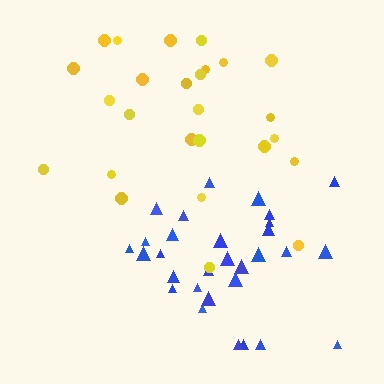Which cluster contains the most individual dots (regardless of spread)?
Blue (31).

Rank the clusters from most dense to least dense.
blue, yellow.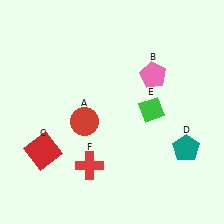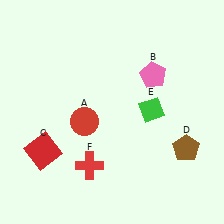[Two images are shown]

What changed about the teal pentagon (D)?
In Image 1, D is teal. In Image 2, it changed to brown.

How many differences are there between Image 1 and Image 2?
There is 1 difference between the two images.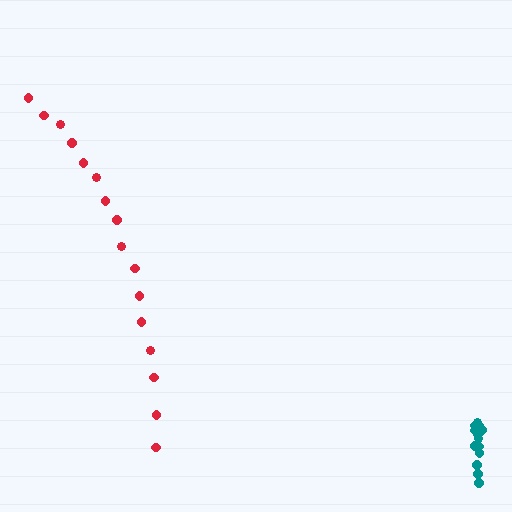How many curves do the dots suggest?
There are 2 distinct paths.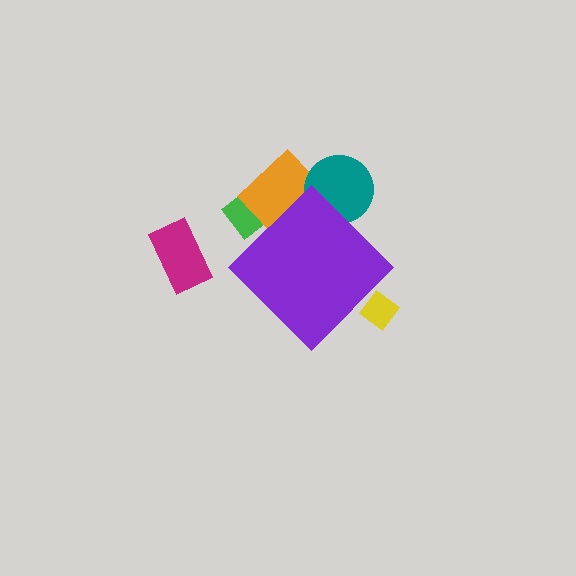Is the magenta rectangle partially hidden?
No, the magenta rectangle is fully visible.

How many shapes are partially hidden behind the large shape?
4 shapes are partially hidden.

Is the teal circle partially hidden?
Yes, the teal circle is partially hidden behind the purple diamond.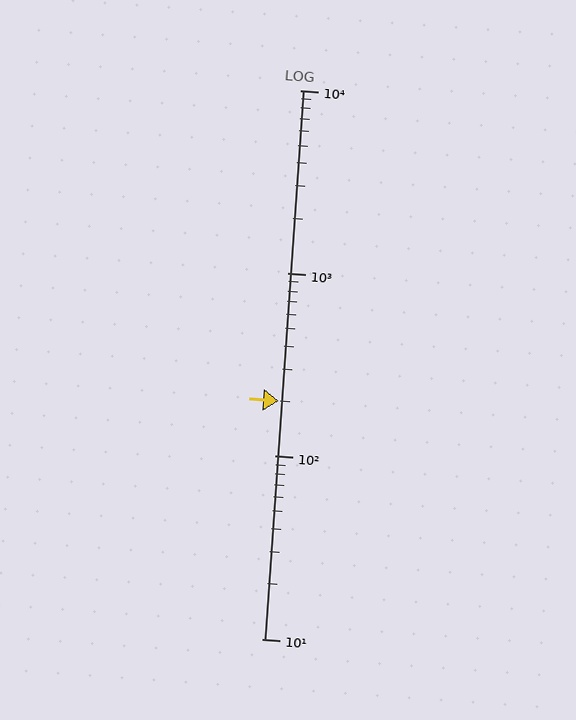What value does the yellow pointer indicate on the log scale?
The pointer indicates approximately 200.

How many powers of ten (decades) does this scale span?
The scale spans 3 decades, from 10 to 10000.